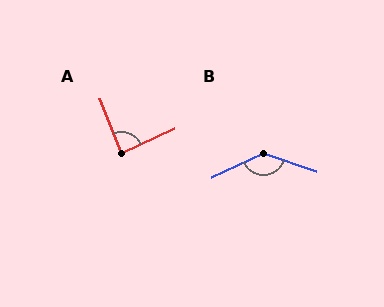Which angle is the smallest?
A, at approximately 86 degrees.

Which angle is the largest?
B, at approximately 137 degrees.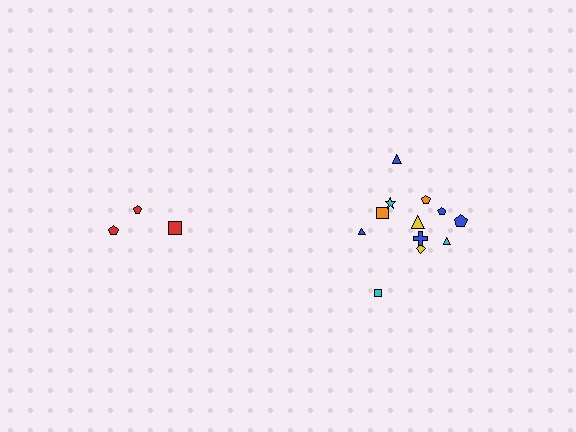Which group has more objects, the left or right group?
The right group.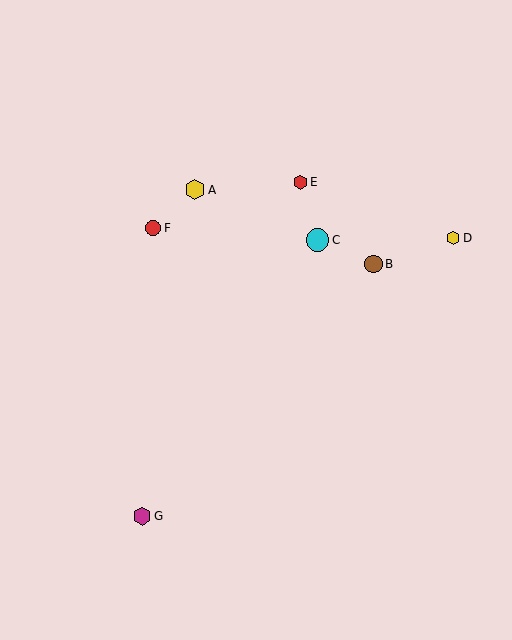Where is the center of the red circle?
The center of the red circle is at (153, 228).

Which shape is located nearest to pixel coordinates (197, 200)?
The yellow hexagon (labeled A) at (195, 190) is nearest to that location.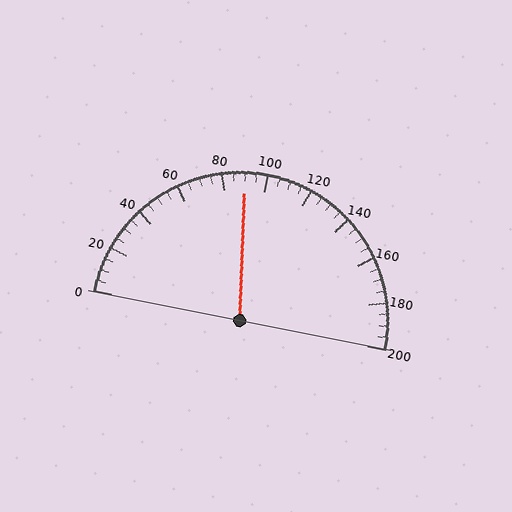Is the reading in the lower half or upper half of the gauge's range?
The reading is in the lower half of the range (0 to 200).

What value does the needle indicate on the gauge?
The needle indicates approximately 90.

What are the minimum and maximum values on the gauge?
The gauge ranges from 0 to 200.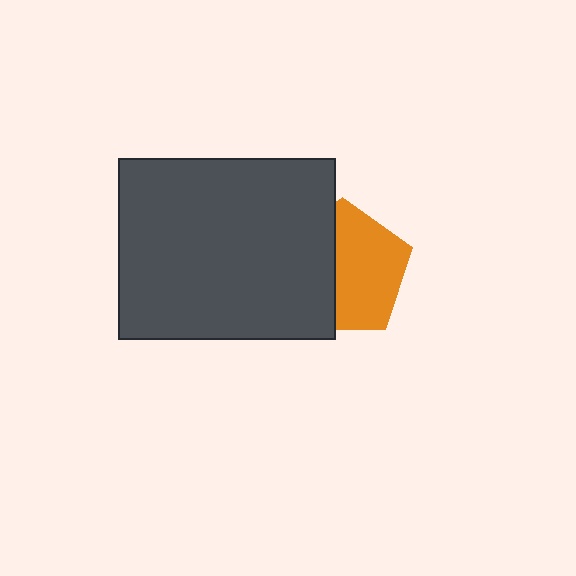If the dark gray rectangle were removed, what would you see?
You would see the complete orange pentagon.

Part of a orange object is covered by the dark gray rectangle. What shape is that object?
It is a pentagon.